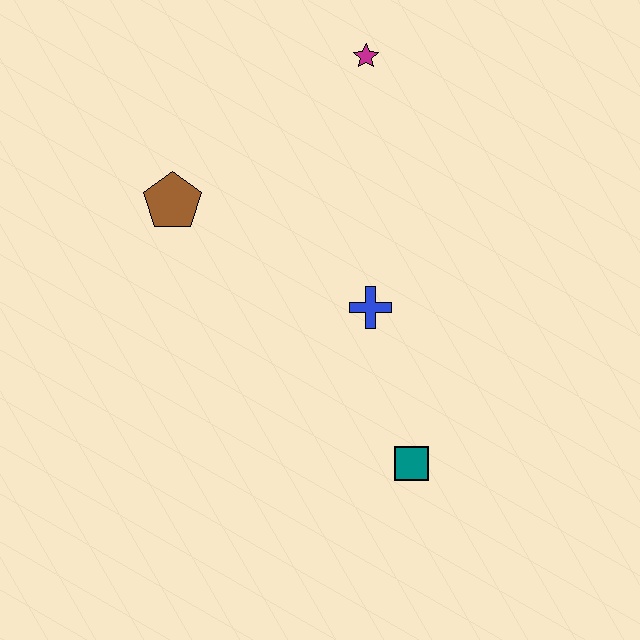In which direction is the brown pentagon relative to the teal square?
The brown pentagon is above the teal square.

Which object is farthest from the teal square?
The magenta star is farthest from the teal square.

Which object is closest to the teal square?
The blue cross is closest to the teal square.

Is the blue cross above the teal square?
Yes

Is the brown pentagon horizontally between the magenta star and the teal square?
No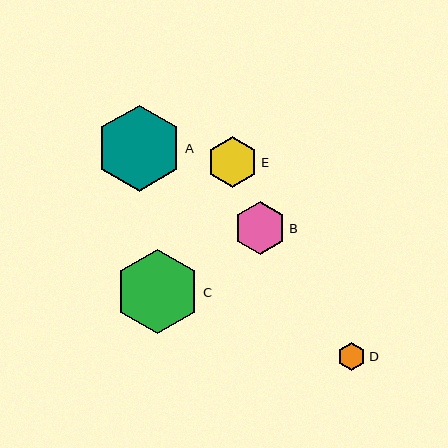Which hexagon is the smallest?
Hexagon D is the smallest with a size of approximately 28 pixels.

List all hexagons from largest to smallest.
From largest to smallest: A, C, B, E, D.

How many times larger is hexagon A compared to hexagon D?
Hexagon A is approximately 3.1 times the size of hexagon D.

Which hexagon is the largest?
Hexagon A is the largest with a size of approximately 86 pixels.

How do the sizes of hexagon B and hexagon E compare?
Hexagon B and hexagon E are approximately the same size.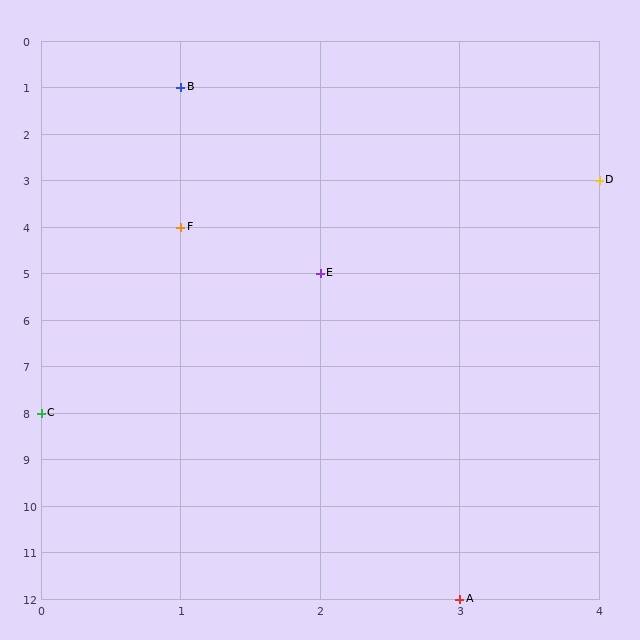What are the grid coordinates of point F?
Point F is at grid coordinates (1, 4).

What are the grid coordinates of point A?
Point A is at grid coordinates (3, 12).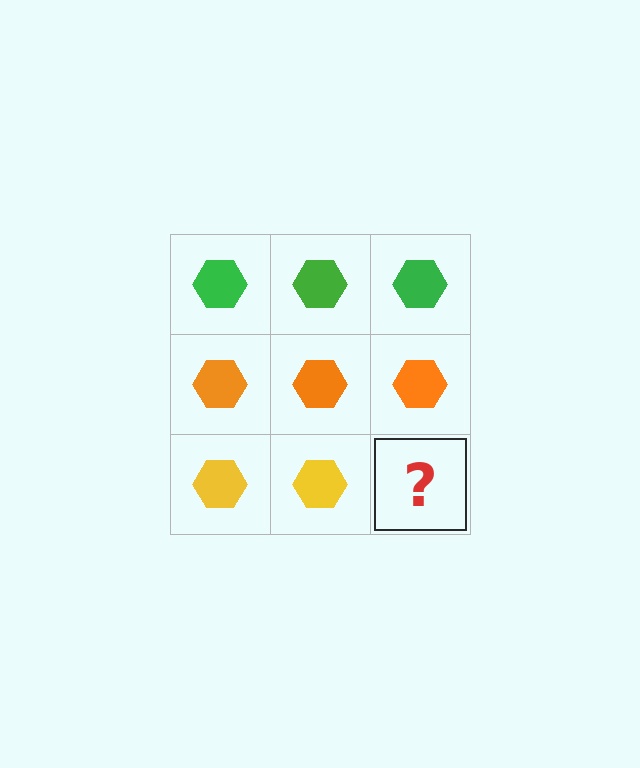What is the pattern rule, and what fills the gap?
The rule is that each row has a consistent color. The gap should be filled with a yellow hexagon.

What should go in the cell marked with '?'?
The missing cell should contain a yellow hexagon.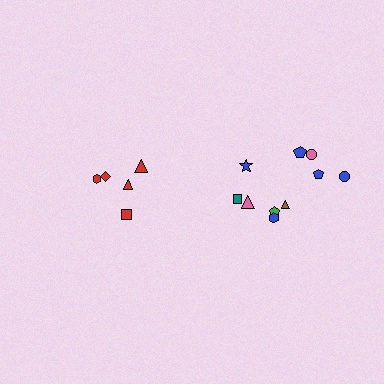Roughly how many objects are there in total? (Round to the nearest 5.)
Roughly 15 objects in total.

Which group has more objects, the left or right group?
The right group.